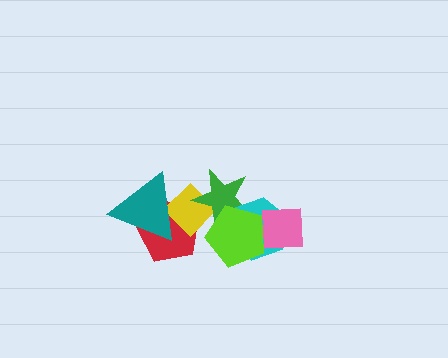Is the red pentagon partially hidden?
Yes, it is partially covered by another shape.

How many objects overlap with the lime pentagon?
3 objects overlap with the lime pentagon.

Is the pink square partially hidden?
No, no other shape covers it.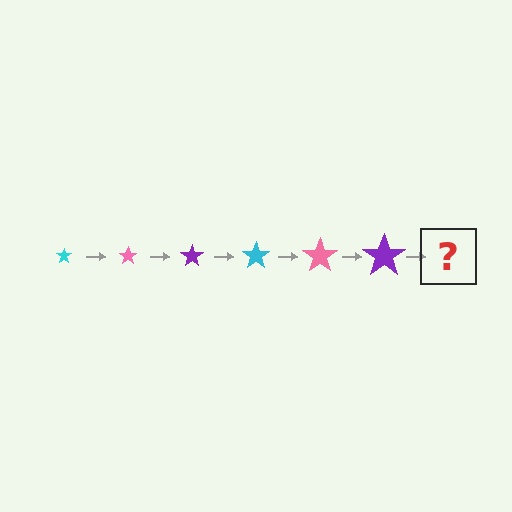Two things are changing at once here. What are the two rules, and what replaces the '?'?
The two rules are that the star grows larger each step and the color cycles through cyan, pink, and purple. The '?' should be a cyan star, larger than the previous one.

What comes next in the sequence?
The next element should be a cyan star, larger than the previous one.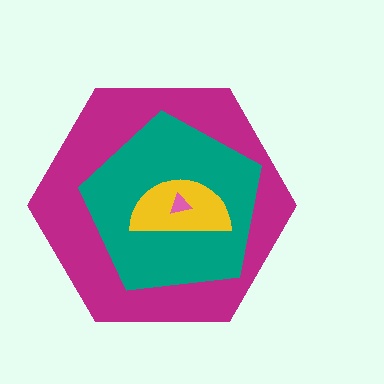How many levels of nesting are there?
4.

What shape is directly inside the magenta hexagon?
The teal pentagon.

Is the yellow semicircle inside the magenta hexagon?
Yes.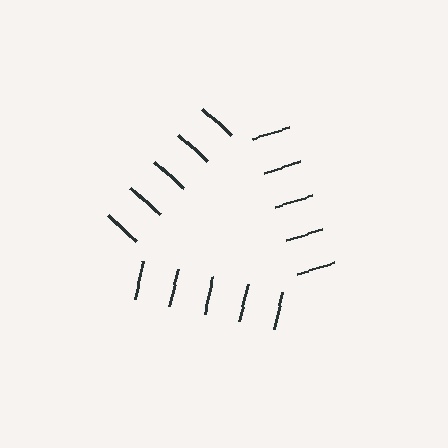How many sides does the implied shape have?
3 sides — the line-ends trace a triangle.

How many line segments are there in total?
15 — 5 along each of the 3 edges.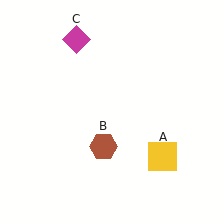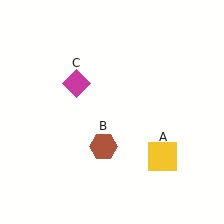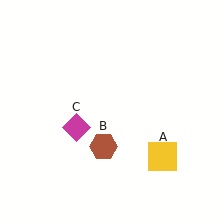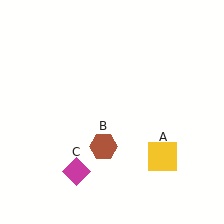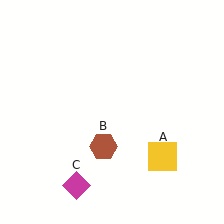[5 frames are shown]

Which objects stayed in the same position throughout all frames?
Yellow square (object A) and brown hexagon (object B) remained stationary.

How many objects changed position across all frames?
1 object changed position: magenta diamond (object C).